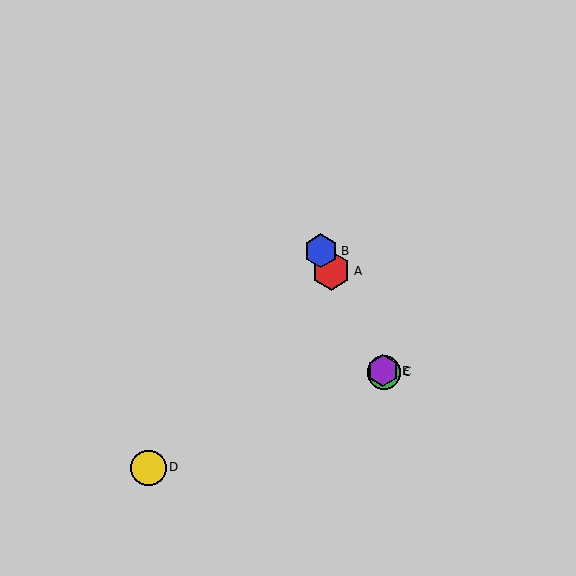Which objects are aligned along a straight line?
Objects A, B, C, E are aligned along a straight line.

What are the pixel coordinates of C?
Object C is at (384, 372).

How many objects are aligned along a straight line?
4 objects (A, B, C, E) are aligned along a straight line.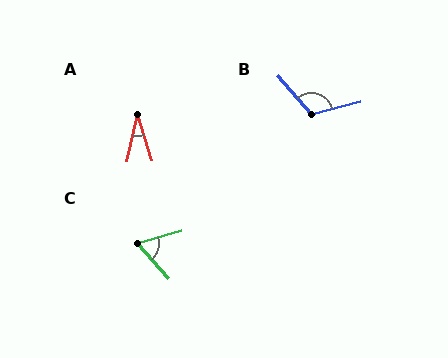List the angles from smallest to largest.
A (30°), C (64°), B (117°).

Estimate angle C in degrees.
Approximately 64 degrees.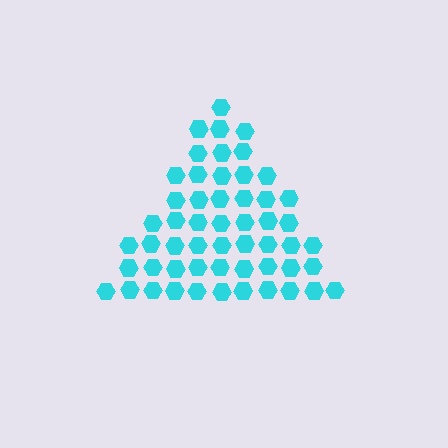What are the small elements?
The small elements are hexagons.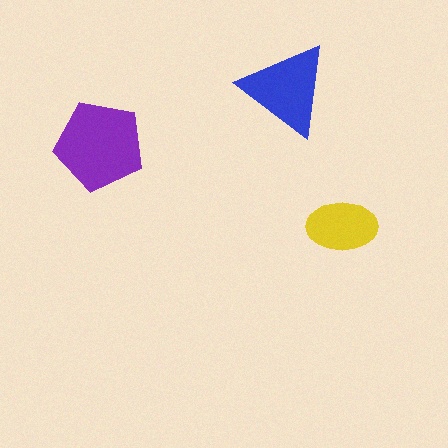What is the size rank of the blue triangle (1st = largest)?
2nd.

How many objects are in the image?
There are 3 objects in the image.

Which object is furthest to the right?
The yellow ellipse is rightmost.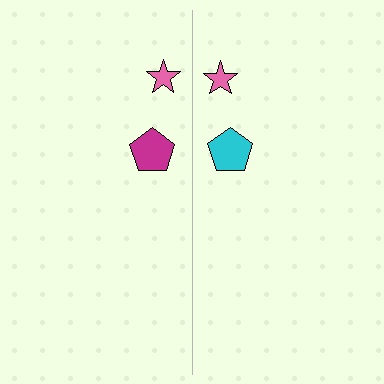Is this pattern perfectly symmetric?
No, the pattern is not perfectly symmetric. The cyan pentagon on the right side breaks the symmetry — its mirror counterpart is magenta.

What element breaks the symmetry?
The cyan pentagon on the right side breaks the symmetry — its mirror counterpart is magenta.